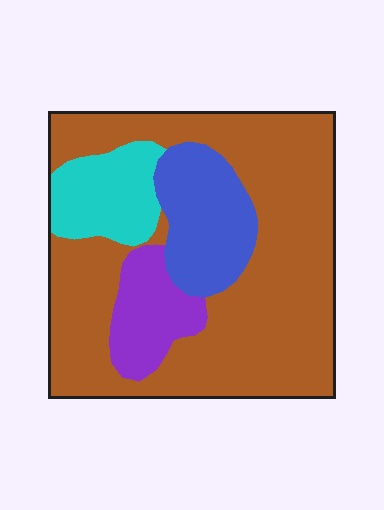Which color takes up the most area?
Brown, at roughly 65%.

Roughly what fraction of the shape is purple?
Purple takes up about one tenth (1/10) of the shape.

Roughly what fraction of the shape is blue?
Blue covers 14% of the shape.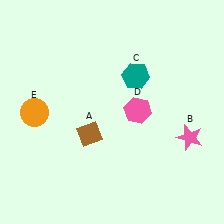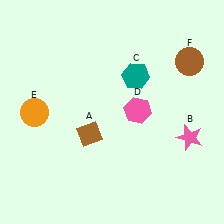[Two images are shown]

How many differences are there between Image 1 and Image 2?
There is 1 difference between the two images.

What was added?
A brown circle (F) was added in Image 2.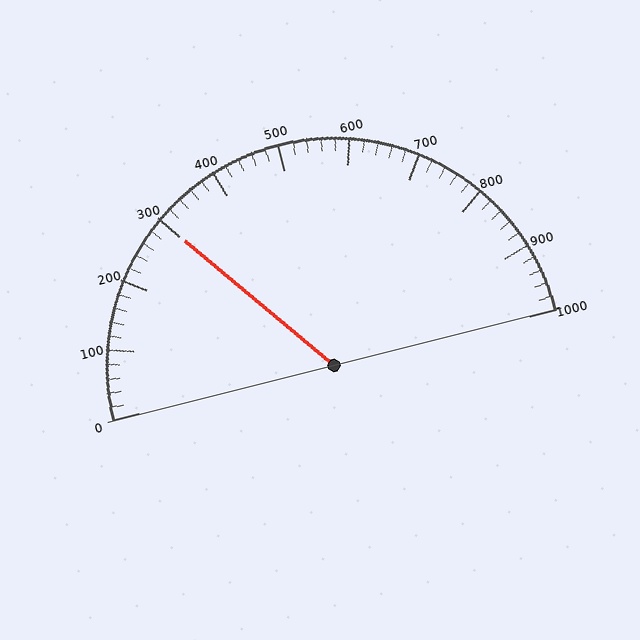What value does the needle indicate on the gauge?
The needle indicates approximately 300.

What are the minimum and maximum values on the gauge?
The gauge ranges from 0 to 1000.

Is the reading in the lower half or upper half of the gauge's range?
The reading is in the lower half of the range (0 to 1000).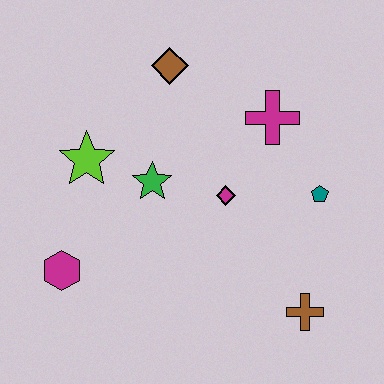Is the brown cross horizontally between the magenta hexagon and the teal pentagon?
Yes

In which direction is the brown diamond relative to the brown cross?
The brown diamond is above the brown cross.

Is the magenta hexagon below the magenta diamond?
Yes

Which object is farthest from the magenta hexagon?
The teal pentagon is farthest from the magenta hexagon.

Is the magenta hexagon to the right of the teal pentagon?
No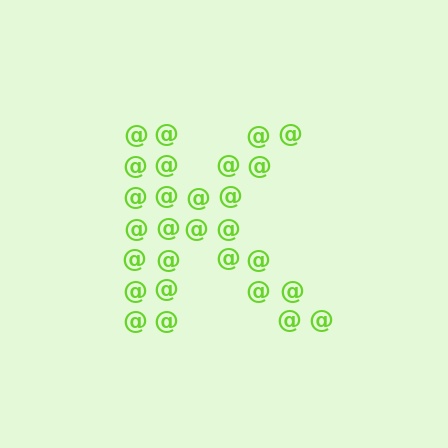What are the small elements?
The small elements are at signs.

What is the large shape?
The large shape is the letter K.